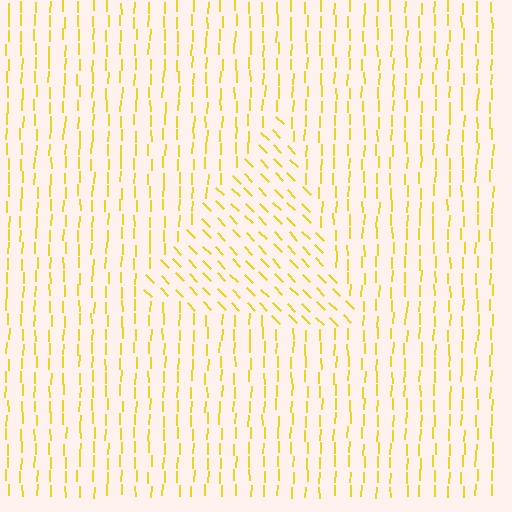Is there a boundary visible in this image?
Yes, there is a texture boundary formed by a change in line orientation.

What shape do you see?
I see a triangle.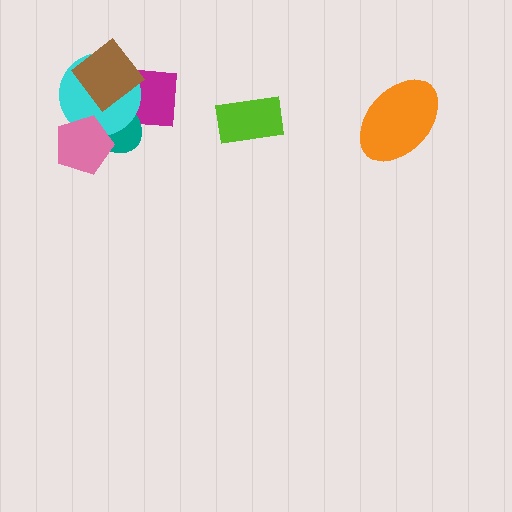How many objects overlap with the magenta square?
3 objects overlap with the magenta square.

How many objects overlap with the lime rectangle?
0 objects overlap with the lime rectangle.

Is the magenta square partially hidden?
Yes, it is partially covered by another shape.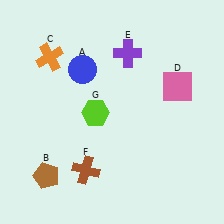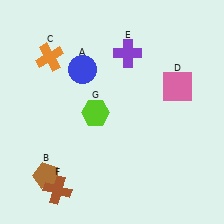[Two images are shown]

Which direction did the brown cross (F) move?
The brown cross (F) moved left.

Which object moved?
The brown cross (F) moved left.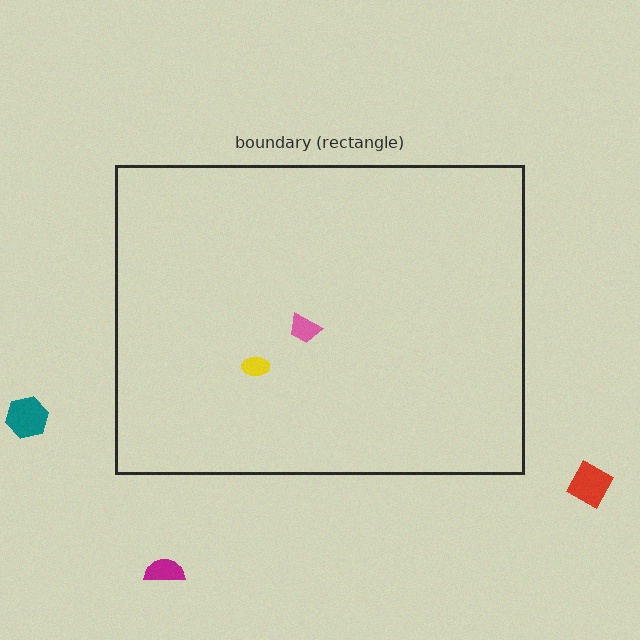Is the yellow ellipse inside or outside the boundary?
Inside.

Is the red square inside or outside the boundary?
Outside.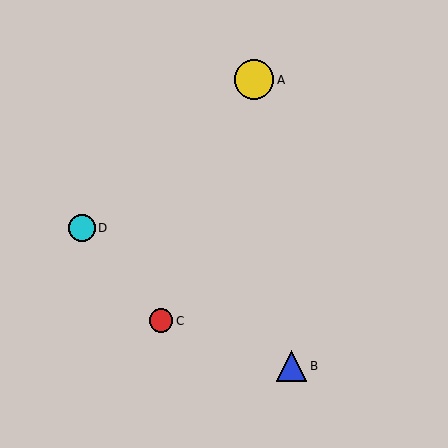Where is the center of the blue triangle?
The center of the blue triangle is at (291, 366).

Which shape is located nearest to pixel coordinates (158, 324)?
The red circle (labeled C) at (161, 321) is nearest to that location.